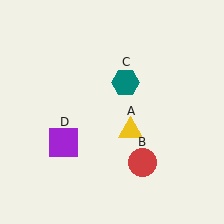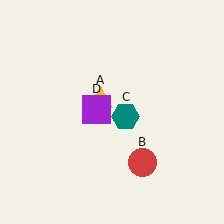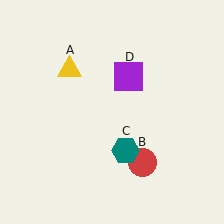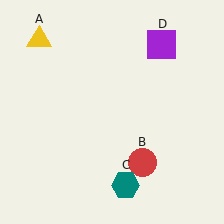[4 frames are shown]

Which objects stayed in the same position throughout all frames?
Red circle (object B) remained stationary.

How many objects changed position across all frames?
3 objects changed position: yellow triangle (object A), teal hexagon (object C), purple square (object D).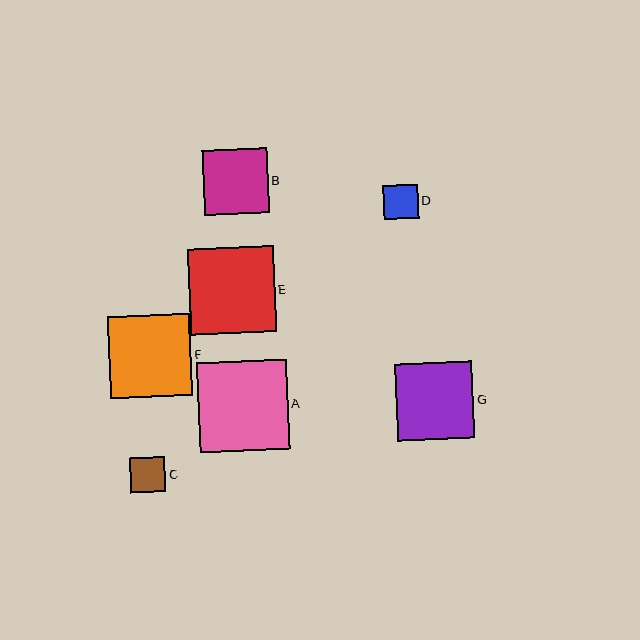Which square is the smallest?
Square D is the smallest with a size of approximately 35 pixels.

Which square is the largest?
Square A is the largest with a size of approximately 90 pixels.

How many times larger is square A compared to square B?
Square A is approximately 1.4 times the size of square B.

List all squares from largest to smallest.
From largest to smallest: A, E, F, G, B, C, D.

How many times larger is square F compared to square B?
Square F is approximately 1.3 times the size of square B.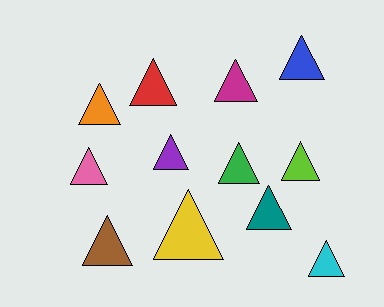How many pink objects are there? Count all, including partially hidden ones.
There is 1 pink object.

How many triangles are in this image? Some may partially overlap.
There are 12 triangles.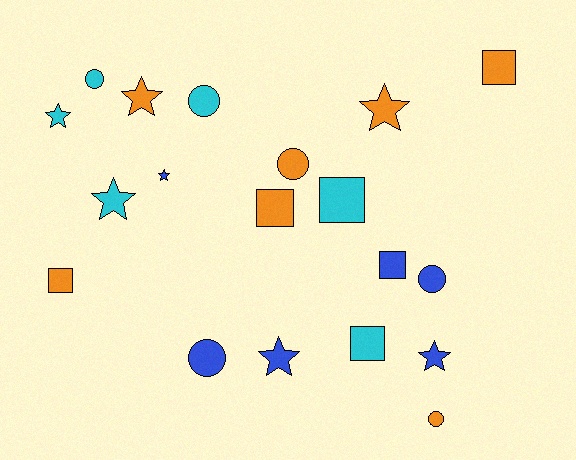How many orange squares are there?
There are 3 orange squares.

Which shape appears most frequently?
Star, with 7 objects.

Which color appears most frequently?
Orange, with 7 objects.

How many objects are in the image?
There are 19 objects.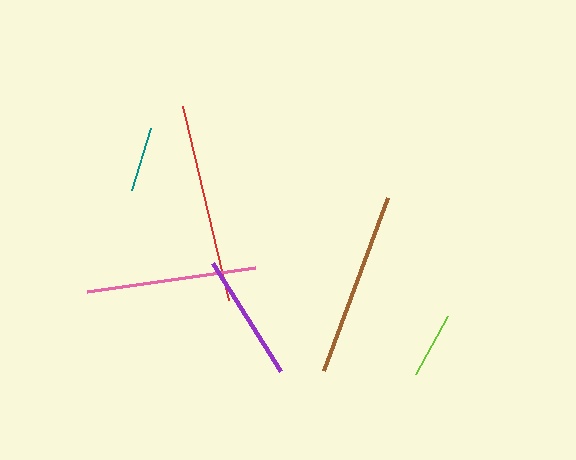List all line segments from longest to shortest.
From longest to shortest: red, brown, pink, purple, lime, teal.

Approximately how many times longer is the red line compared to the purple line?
The red line is approximately 1.6 times the length of the purple line.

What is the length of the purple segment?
The purple segment is approximately 128 pixels long.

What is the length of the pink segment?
The pink segment is approximately 170 pixels long.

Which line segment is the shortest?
The teal line is the shortest at approximately 65 pixels.